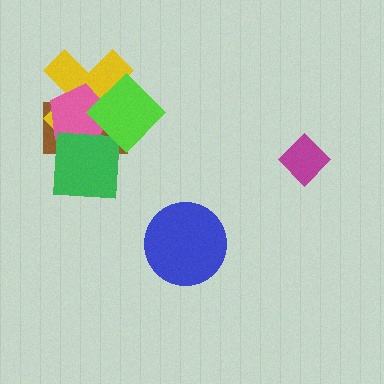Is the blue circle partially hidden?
No, no other shape covers it.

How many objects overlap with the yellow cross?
4 objects overlap with the yellow cross.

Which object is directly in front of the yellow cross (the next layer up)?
The pink pentagon is directly in front of the yellow cross.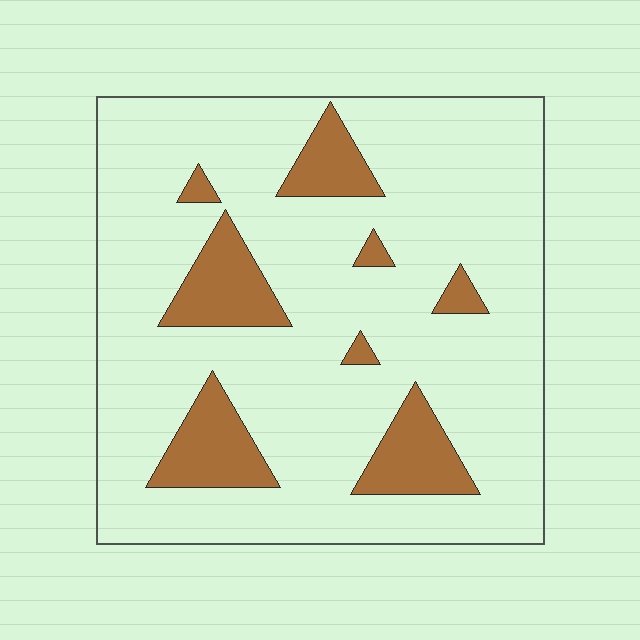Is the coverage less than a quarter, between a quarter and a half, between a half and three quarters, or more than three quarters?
Less than a quarter.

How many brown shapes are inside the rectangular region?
8.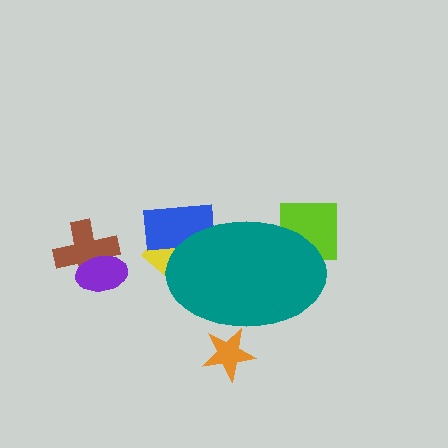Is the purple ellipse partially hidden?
No, the purple ellipse is fully visible.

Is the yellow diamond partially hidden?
Yes, the yellow diamond is partially hidden behind the teal ellipse.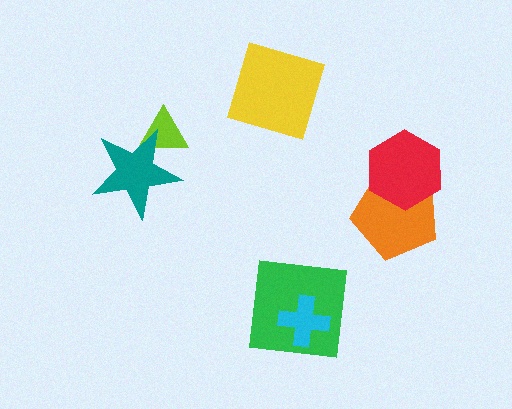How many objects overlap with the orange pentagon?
1 object overlaps with the orange pentagon.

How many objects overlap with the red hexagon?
1 object overlaps with the red hexagon.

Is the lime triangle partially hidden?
Yes, it is partially covered by another shape.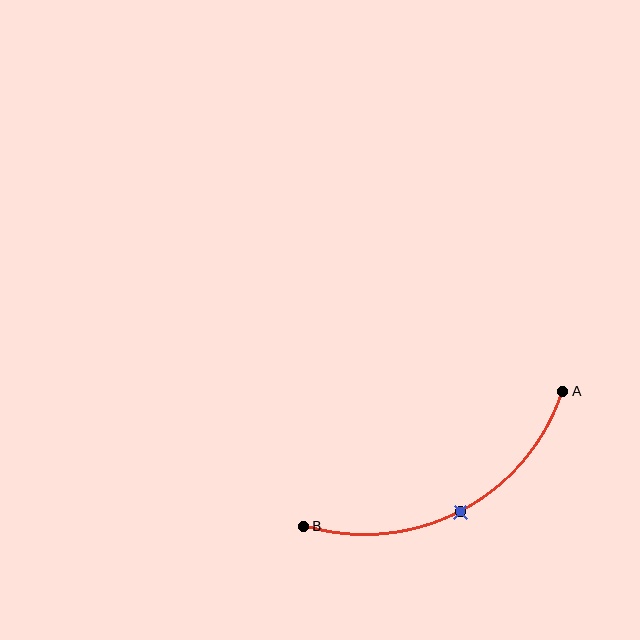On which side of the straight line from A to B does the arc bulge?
The arc bulges below the straight line connecting A and B.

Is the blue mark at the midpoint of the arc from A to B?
Yes. The blue mark lies on the arc at equal arc-length from both A and B — it is the arc midpoint.